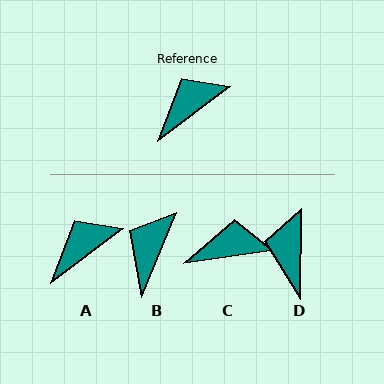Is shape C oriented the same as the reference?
No, it is off by about 28 degrees.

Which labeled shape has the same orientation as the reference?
A.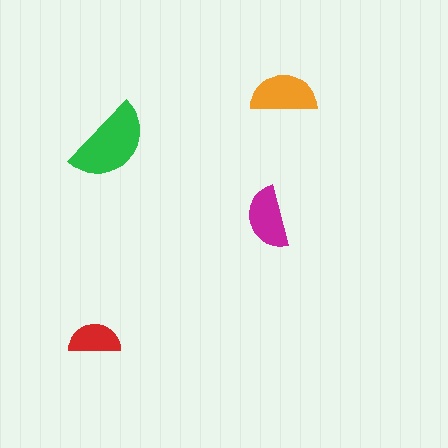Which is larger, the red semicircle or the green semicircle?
The green one.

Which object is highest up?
The orange semicircle is topmost.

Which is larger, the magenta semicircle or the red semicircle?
The magenta one.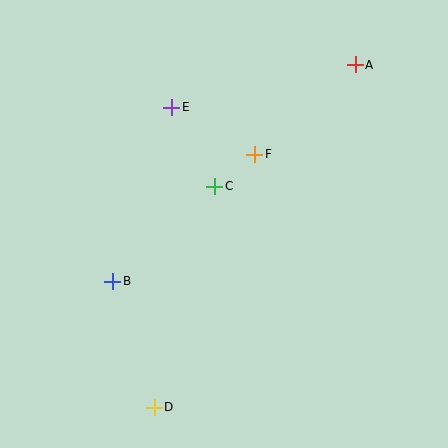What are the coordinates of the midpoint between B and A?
The midpoint between B and A is at (234, 173).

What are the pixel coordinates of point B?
Point B is at (113, 281).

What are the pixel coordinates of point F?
Point F is at (255, 154).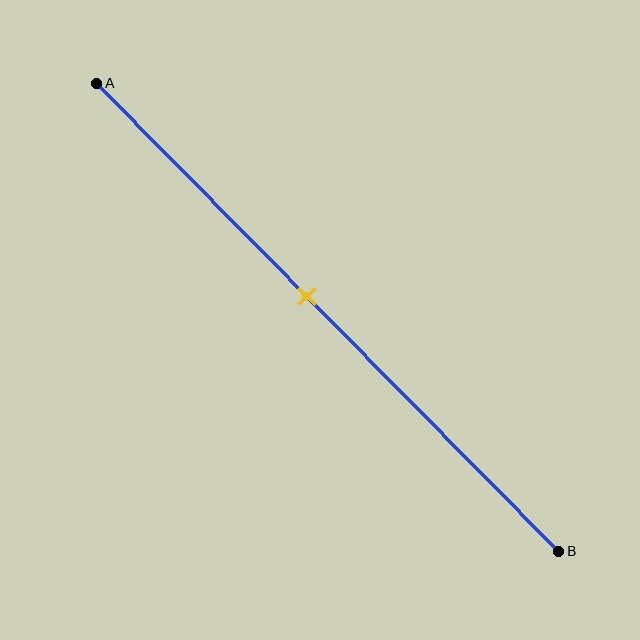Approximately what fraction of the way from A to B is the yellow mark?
The yellow mark is approximately 45% of the way from A to B.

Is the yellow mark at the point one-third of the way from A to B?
No, the mark is at about 45% from A, not at the 33% one-third point.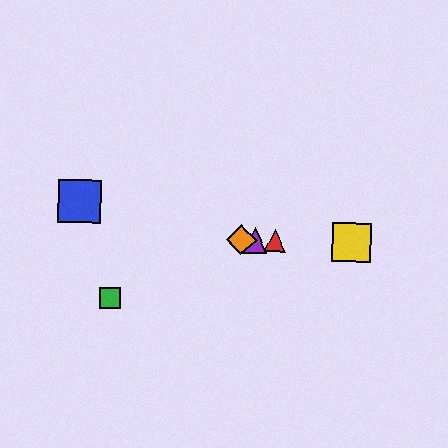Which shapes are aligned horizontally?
The red triangle, the yellow square, the purple triangle, the orange diamond are aligned horizontally.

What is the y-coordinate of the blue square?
The blue square is at y≈201.